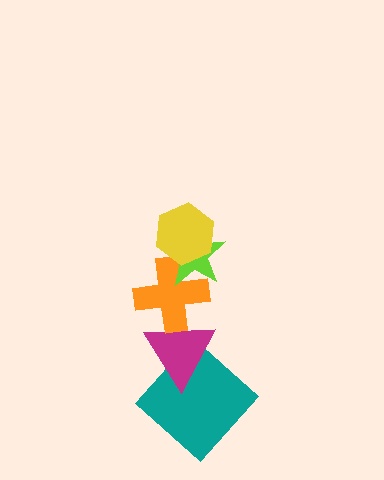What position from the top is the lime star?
The lime star is 2nd from the top.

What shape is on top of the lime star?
The yellow hexagon is on top of the lime star.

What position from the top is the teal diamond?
The teal diamond is 5th from the top.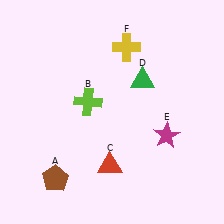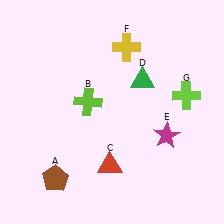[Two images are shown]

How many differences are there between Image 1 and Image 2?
There is 1 difference between the two images.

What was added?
A lime cross (G) was added in Image 2.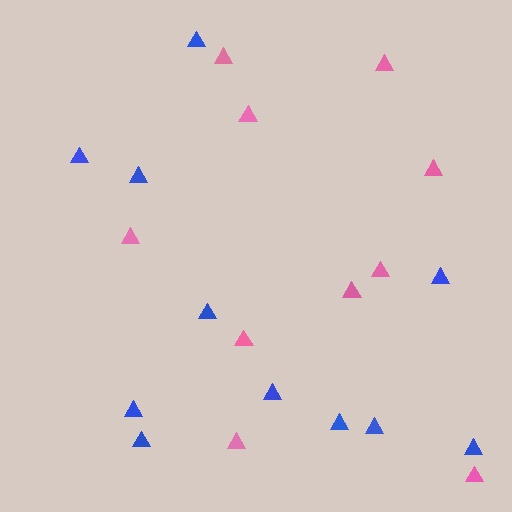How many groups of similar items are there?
There are 2 groups: one group of pink triangles (10) and one group of blue triangles (11).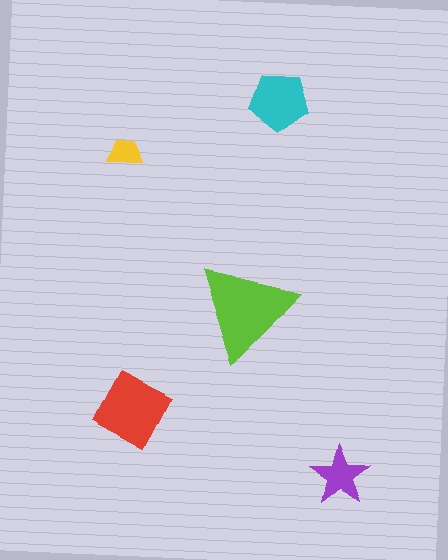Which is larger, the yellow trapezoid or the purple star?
The purple star.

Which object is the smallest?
The yellow trapezoid.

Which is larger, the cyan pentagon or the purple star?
The cyan pentagon.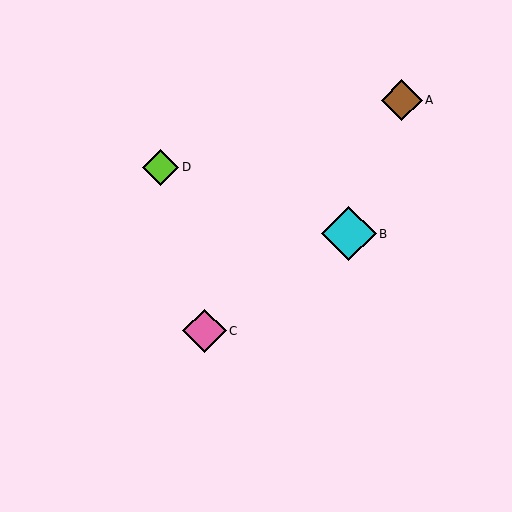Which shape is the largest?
The cyan diamond (labeled B) is the largest.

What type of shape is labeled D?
Shape D is a lime diamond.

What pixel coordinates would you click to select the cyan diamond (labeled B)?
Click at (349, 234) to select the cyan diamond B.